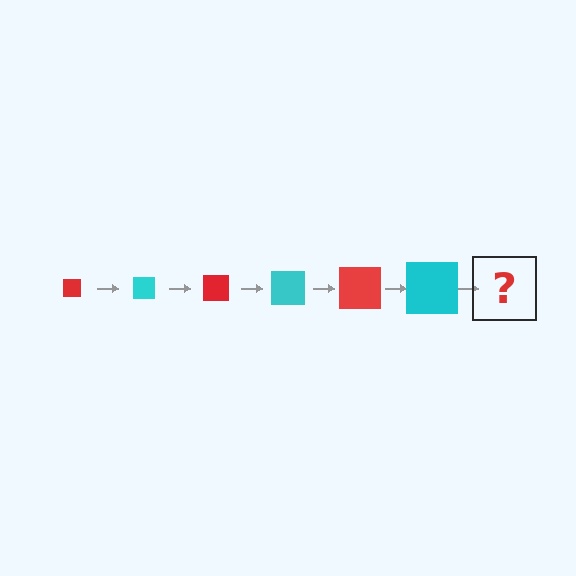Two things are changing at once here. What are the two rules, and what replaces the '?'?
The two rules are that the square grows larger each step and the color cycles through red and cyan. The '?' should be a red square, larger than the previous one.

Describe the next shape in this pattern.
It should be a red square, larger than the previous one.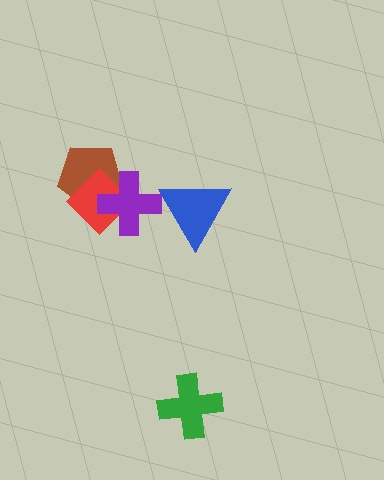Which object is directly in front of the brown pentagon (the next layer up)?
The red diamond is directly in front of the brown pentagon.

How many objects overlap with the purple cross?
3 objects overlap with the purple cross.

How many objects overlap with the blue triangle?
1 object overlaps with the blue triangle.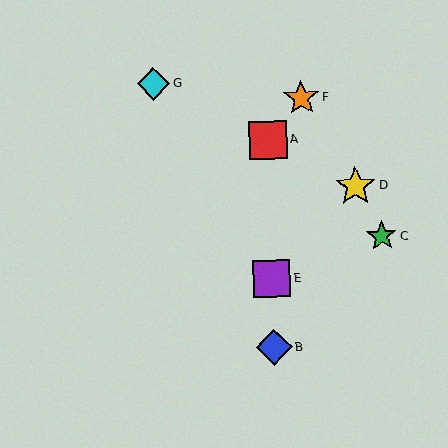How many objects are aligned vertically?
3 objects (A, B, E) are aligned vertically.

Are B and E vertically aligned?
Yes, both are at x≈274.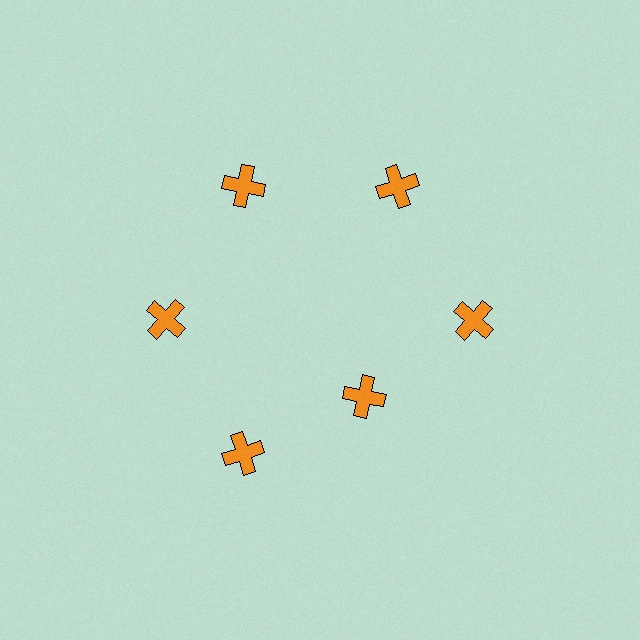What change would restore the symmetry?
The symmetry would be restored by moving it outward, back onto the ring so that all 6 crosses sit at equal angles and equal distance from the center.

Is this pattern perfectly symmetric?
No. The 6 orange crosses are arranged in a ring, but one element near the 5 o'clock position is pulled inward toward the center, breaking the 6-fold rotational symmetry.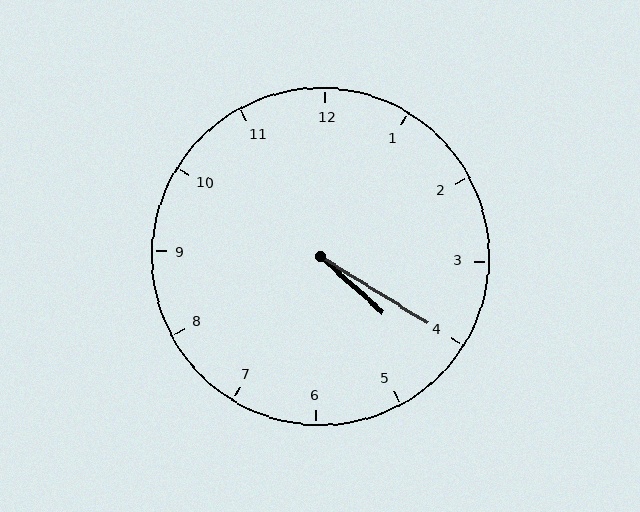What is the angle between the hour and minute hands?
Approximately 10 degrees.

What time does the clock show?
4:20.